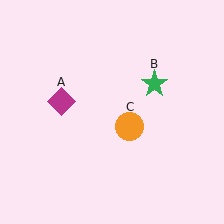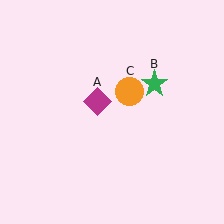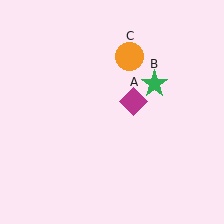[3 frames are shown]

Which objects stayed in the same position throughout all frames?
Green star (object B) remained stationary.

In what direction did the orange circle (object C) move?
The orange circle (object C) moved up.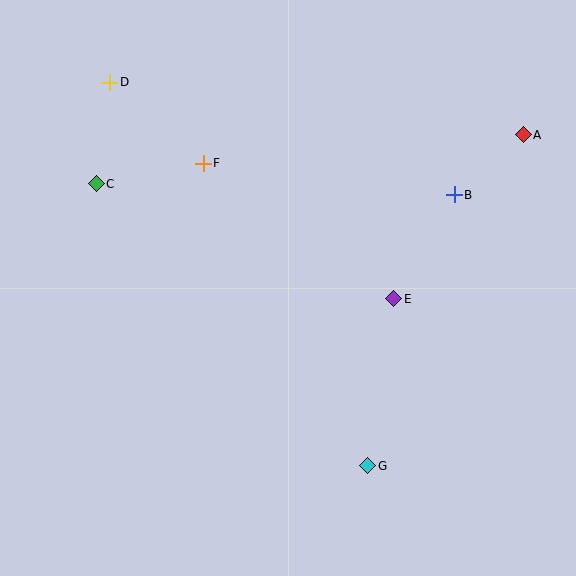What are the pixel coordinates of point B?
Point B is at (454, 195).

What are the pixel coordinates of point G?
Point G is at (368, 466).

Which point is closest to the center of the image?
Point E at (394, 299) is closest to the center.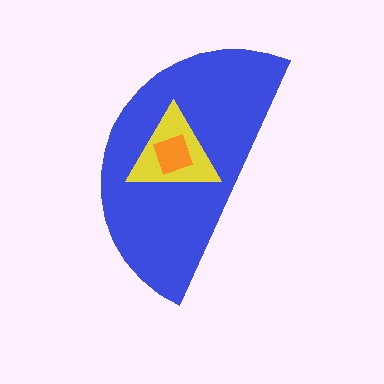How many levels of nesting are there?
3.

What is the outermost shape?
The blue semicircle.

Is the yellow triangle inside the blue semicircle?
Yes.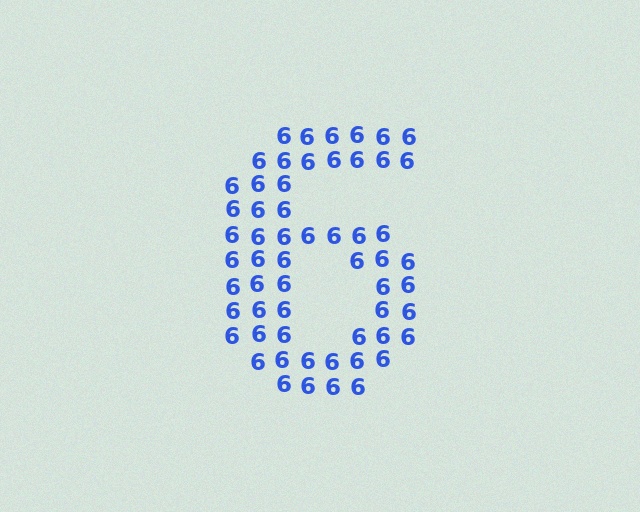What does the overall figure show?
The overall figure shows the digit 6.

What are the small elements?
The small elements are digit 6's.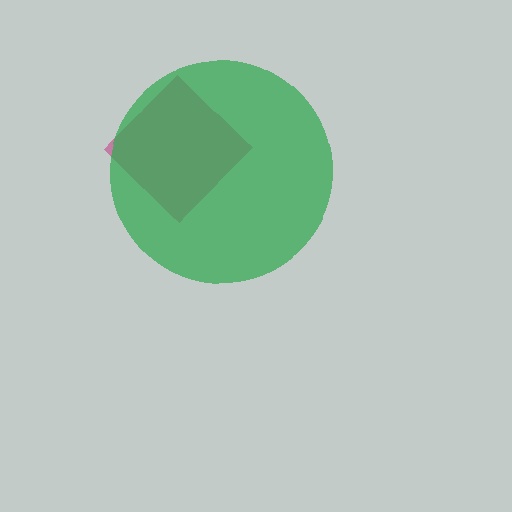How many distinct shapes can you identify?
There are 2 distinct shapes: a magenta diamond, a green circle.